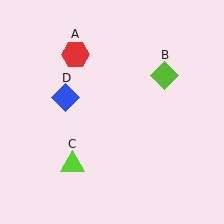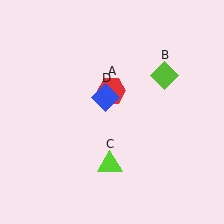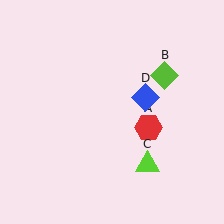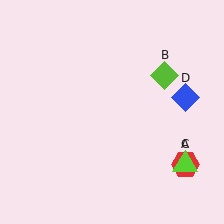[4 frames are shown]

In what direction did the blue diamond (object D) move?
The blue diamond (object D) moved right.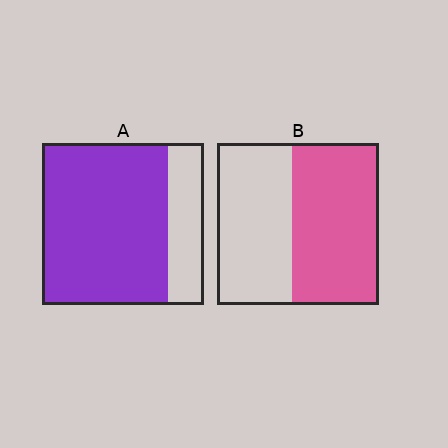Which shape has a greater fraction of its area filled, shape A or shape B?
Shape A.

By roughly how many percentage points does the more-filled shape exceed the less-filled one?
By roughly 25 percentage points (A over B).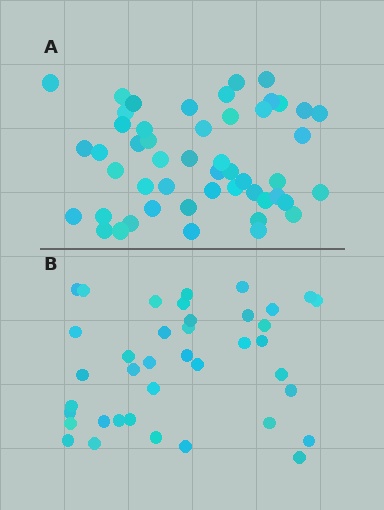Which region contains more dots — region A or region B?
Region A (the top region) has more dots.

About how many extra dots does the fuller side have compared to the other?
Region A has roughly 12 or so more dots than region B.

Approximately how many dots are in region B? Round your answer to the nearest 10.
About 40 dots. (The exact count is 39, which rounds to 40.)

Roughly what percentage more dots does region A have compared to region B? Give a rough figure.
About 30% more.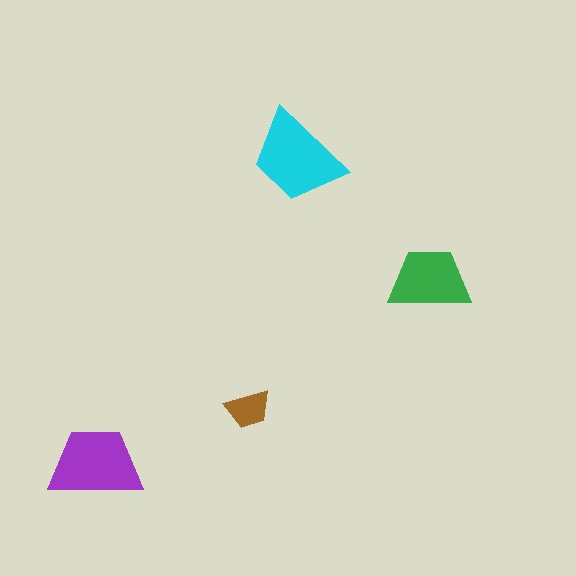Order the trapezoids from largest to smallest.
the cyan one, the purple one, the green one, the brown one.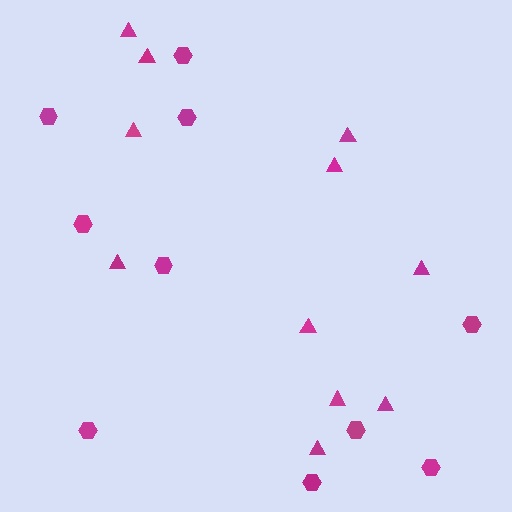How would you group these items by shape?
There are 2 groups: one group of triangles (11) and one group of hexagons (10).